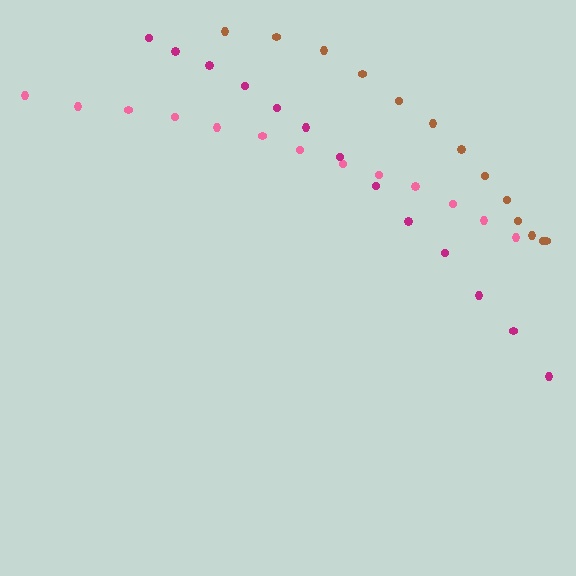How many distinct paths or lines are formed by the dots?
There are 3 distinct paths.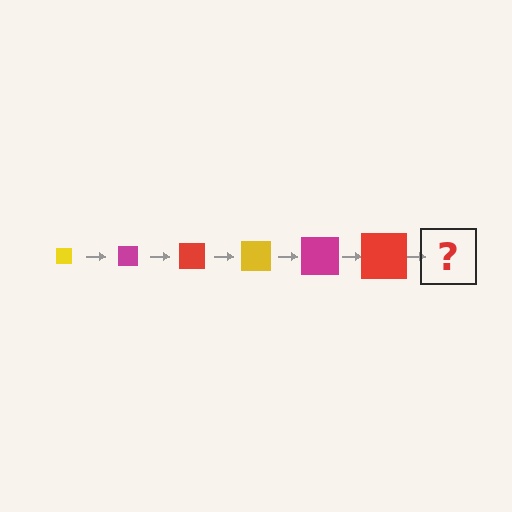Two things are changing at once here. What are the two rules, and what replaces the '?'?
The two rules are that the square grows larger each step and the color cycles through yellow, magenta, and red. The '?' should be a yellow square, larger than the previous one.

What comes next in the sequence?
The next element should be a yellow square, larger than the previous one.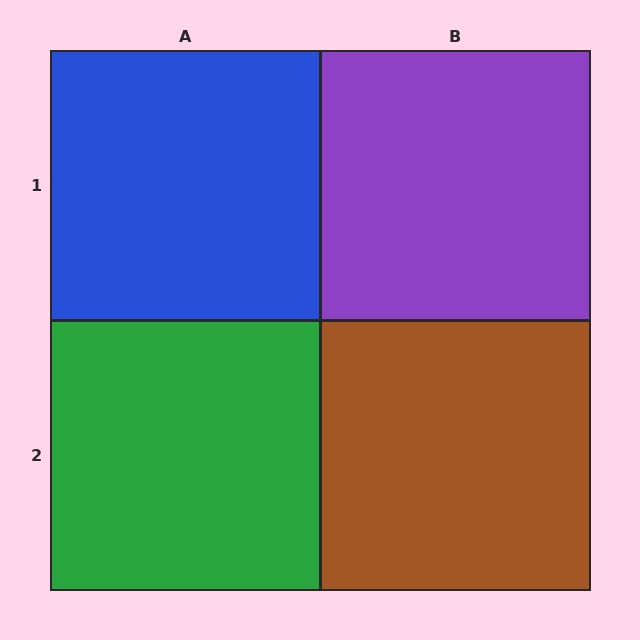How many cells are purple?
1 cell is purple.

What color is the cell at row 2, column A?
Green.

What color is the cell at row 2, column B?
Brown.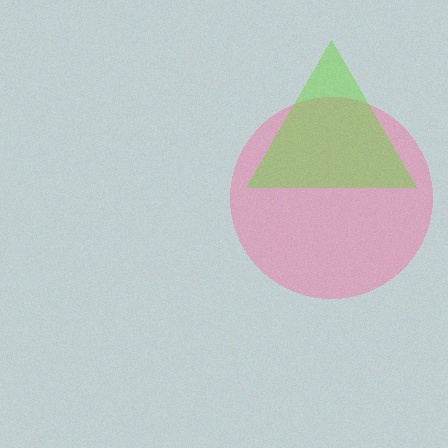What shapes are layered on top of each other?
The layered shapes are: a pink circle, a lime triangle.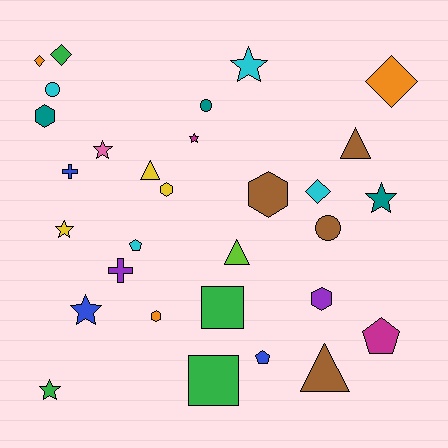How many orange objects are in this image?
There are 3 orange objects.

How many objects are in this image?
There are 30 objects.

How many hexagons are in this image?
There are 5 hexagons.